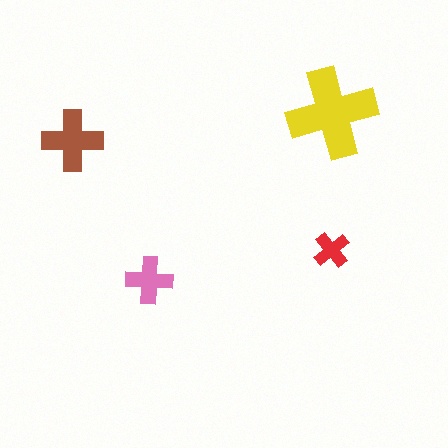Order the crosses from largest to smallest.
the yellow one, the brown one, the pink one, the red one.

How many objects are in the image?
There are 4 objects in the image.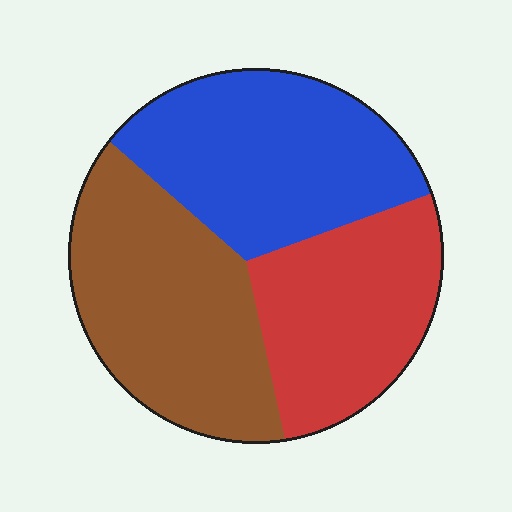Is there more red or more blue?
Blue.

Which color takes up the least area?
Red, at roughly 30%.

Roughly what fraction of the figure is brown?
Brown takes up about three eighths (3/8) of the figure.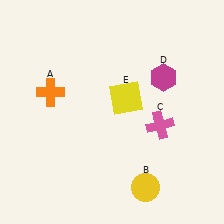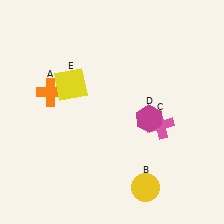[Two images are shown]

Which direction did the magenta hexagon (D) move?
The magenta hexagon (D) moved down.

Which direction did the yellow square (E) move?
The yellow square (E) moved left.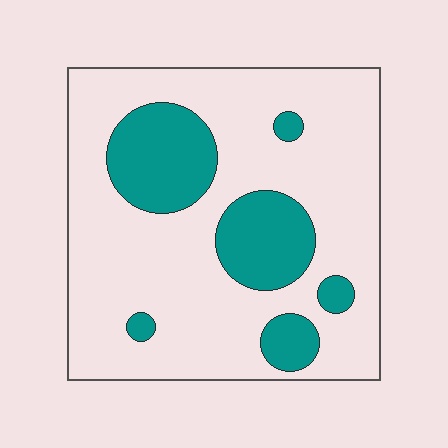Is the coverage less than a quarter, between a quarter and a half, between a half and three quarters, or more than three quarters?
Less than a quarter.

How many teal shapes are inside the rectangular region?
6.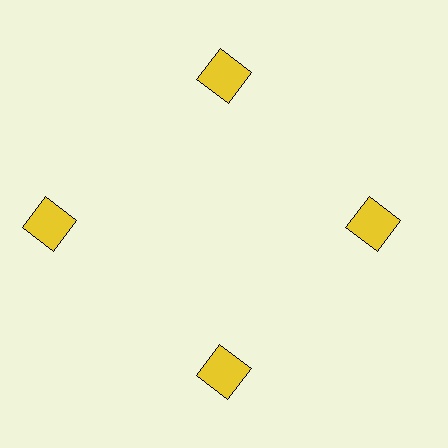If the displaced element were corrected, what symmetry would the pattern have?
It would have 4-fold rotational symmetry — the pattern would map onto itself every 90 degrees.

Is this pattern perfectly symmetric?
No. The 4 yellow squares are arranged in a ring, but one element near the 9 o'clock position is pushed outward from the center, breaking the 4-fold rotational symmetry.